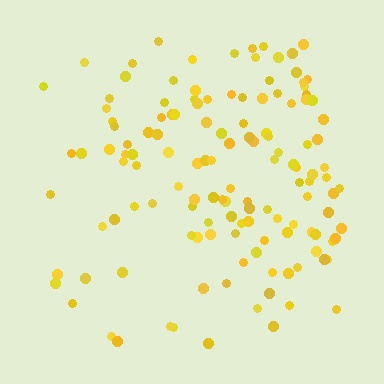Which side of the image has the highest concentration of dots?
The right.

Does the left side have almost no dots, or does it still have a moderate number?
Still a moderate number, just noticeably fewer than the right.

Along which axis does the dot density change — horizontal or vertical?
Horizontal.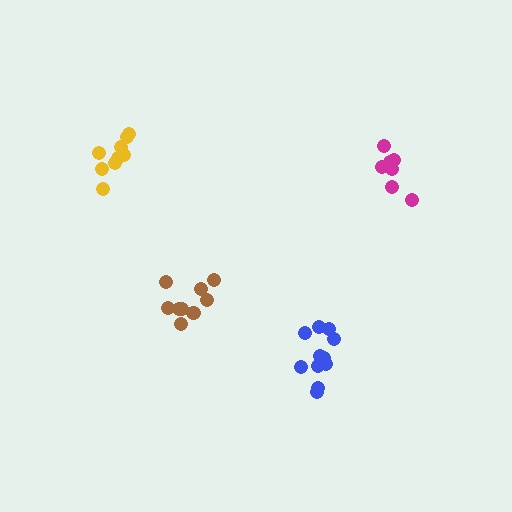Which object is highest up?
The yellow cluster is topmost.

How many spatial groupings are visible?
There are 4 spatial groupings.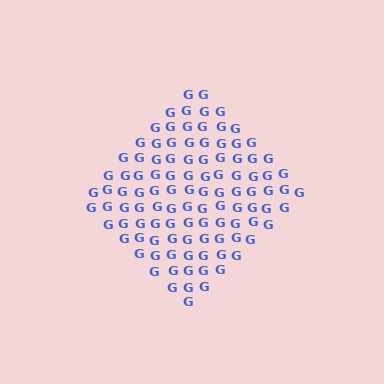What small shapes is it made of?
It is made of small letter G's.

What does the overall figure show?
The overall figure shows a diamond.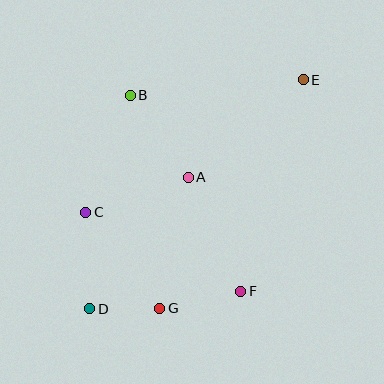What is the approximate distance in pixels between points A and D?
The distance between A and D is approximately 164 pixels.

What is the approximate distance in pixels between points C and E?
The distance between C and E is approximately 255 pixels.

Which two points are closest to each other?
Points D and G are closest to each other.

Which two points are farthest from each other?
Points D and E are farthest from each other.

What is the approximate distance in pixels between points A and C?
The distance between A and C is approximately 108 pixels.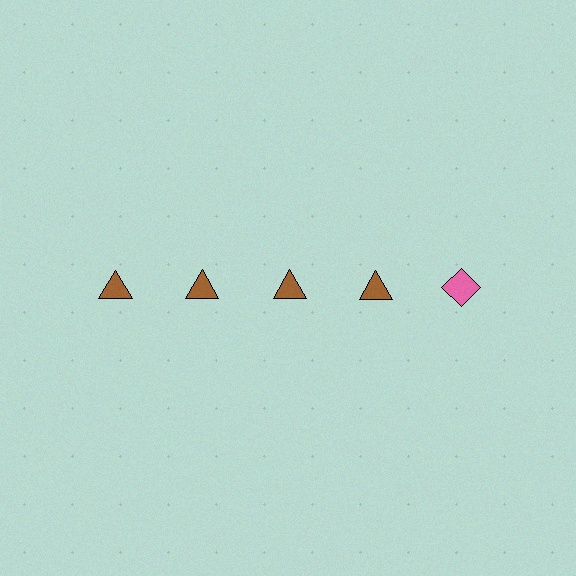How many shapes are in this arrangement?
There are 5 shapes arranged in a grid pattern.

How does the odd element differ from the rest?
It differs in both color (pink instead of brown) and shape (diamond instead of triangle).